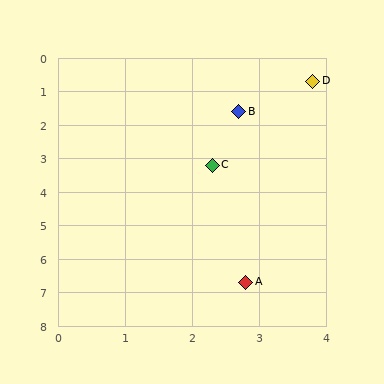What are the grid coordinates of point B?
Point B is at approximately (2.7, 1.6).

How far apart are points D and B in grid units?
Points D and B are about 1.4 grid units apart.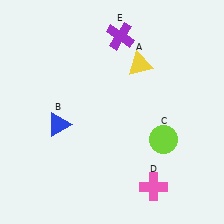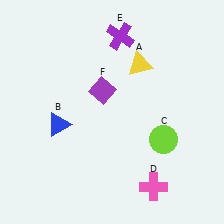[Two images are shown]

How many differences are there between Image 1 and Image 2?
There is 1 difference between the two images.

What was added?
A purple diamond (F) was added in Image 2.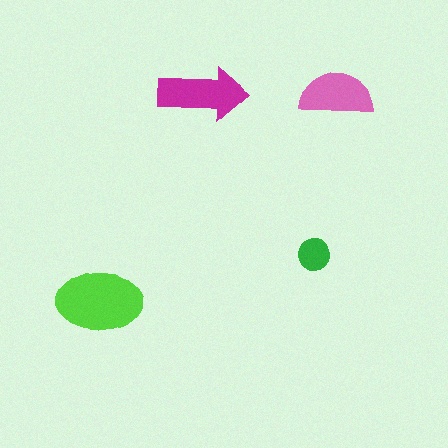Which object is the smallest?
The green circle.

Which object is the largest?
The lime ellipse.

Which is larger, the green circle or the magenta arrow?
The magenta arrow.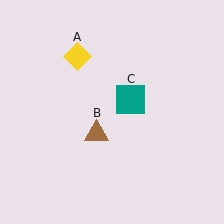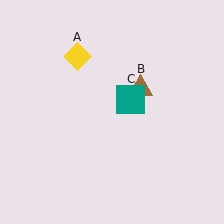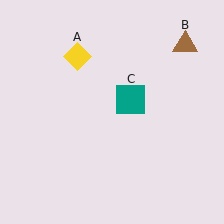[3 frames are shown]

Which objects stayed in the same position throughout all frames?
Yellow diamond (object A) and teal square (object C) remained stationary.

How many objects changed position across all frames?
1 object changed position: brown triangle (object B).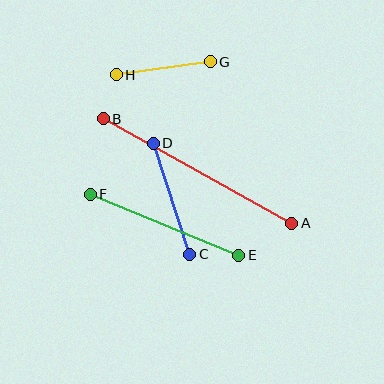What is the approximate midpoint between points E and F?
The midpoint is at approximately (164, 225) pixels.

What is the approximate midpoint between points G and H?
The midpoint is at approximately (163, 68) pixels.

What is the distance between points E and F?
The distance is approximately 160 pixels.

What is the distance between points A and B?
The distance is approximately 215 pixels.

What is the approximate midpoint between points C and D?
The midpoint is at approximately (172, 199) pixels.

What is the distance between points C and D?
The distance is approximately 117 pixels.